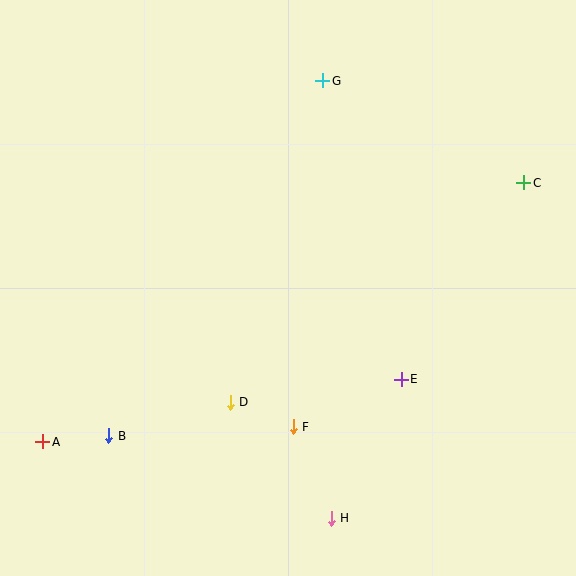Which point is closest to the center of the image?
Point D at (230, 402) is closest to the center.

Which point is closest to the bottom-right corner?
Point H is closest to the bottom-right corner.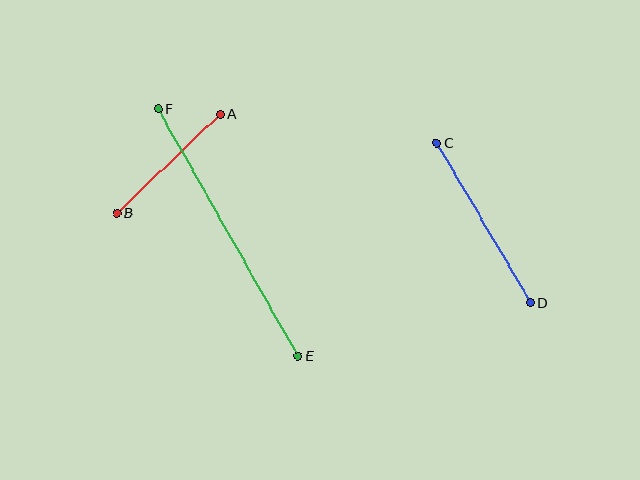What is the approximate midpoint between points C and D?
The midpoint is at approximately (483, 223) pixels.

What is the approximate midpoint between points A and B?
The midpoint is at approximately (168, 163) pixels.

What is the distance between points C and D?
The distance is approximately 185 pixels.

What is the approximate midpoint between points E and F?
The midpoint is at approximately (228, 232) pixels.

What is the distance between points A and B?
The distance is approximately 143 pixels.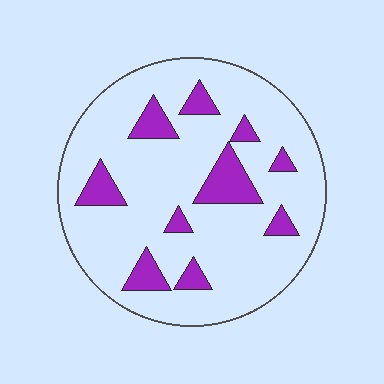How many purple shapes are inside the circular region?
10.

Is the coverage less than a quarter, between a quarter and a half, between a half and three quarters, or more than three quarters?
Less than a quarter.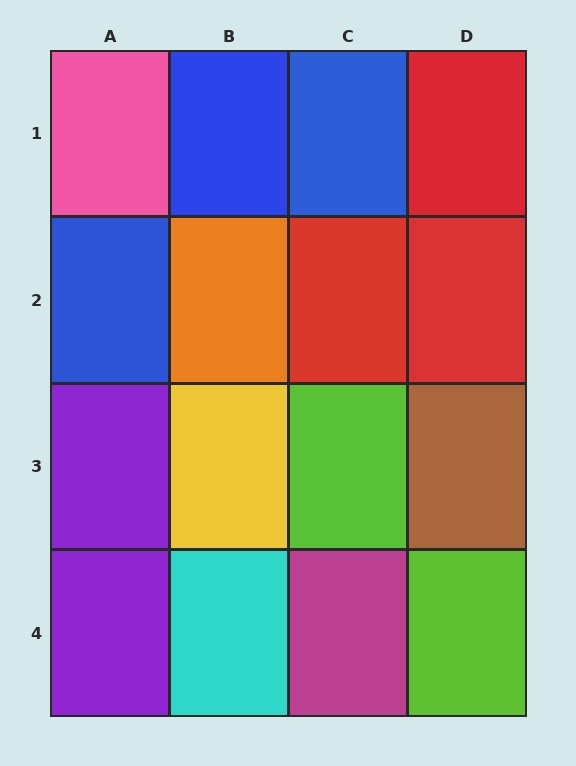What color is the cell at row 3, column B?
Yellow.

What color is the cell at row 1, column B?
Blue.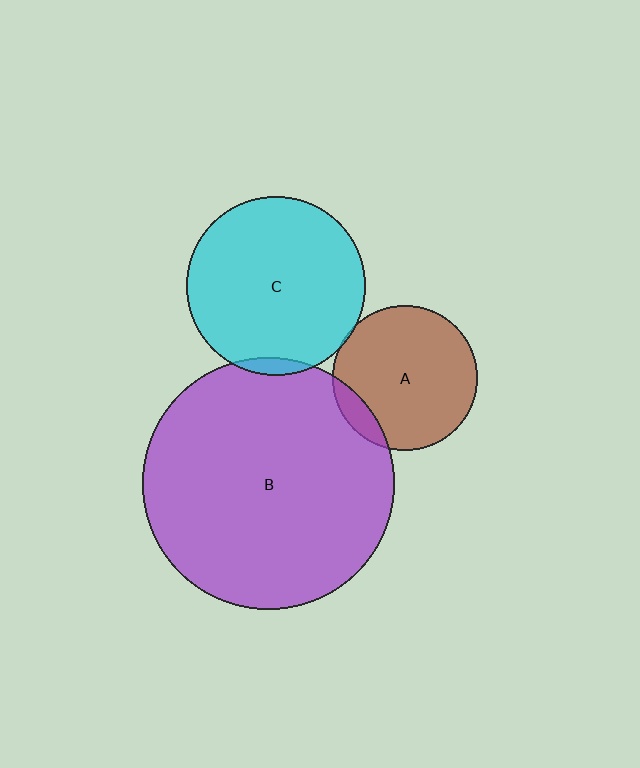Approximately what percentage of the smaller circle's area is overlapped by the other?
Approximately 10%.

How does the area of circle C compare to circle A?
Approximately 1.5 times.